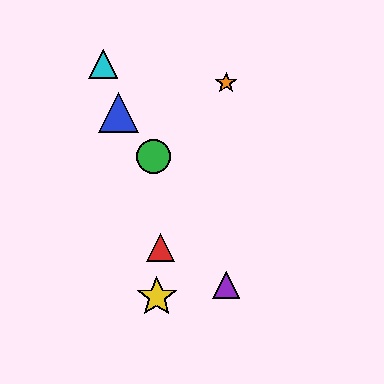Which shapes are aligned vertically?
The purple triangle, the orange star are aligned vertically.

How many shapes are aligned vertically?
2 shapes (the purple triangle, the orange star) are aligned vertically.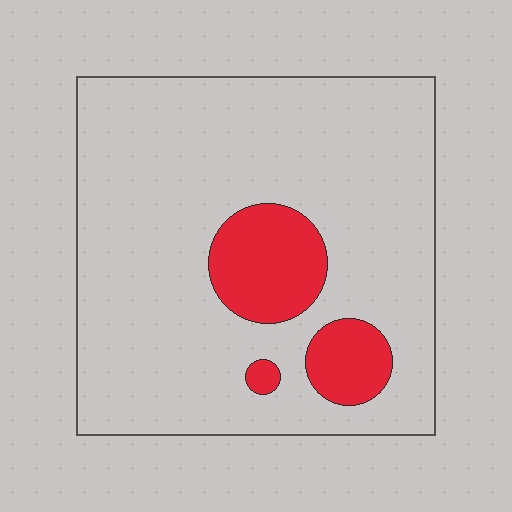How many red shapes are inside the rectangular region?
3.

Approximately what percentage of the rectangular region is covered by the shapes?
Approximately 15%.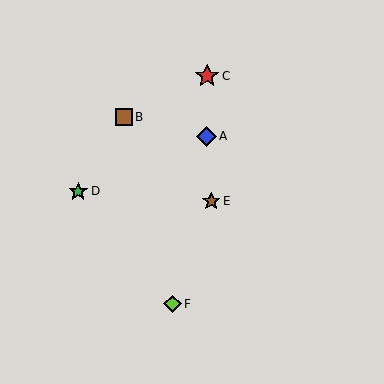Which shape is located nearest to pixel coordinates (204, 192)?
The brown star (labeled E) at (211, 201) is nearest to that location.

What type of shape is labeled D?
Shape D is a green star.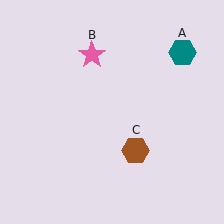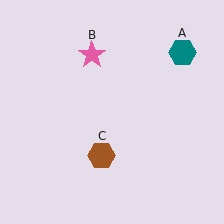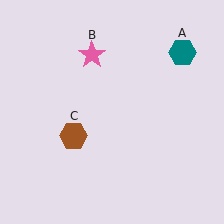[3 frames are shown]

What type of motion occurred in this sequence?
The brown hexagon (object C) rotated clockwise around the center of the scene.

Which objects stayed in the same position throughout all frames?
Teal hexagon (object A) and pink star (object B) remained stationary.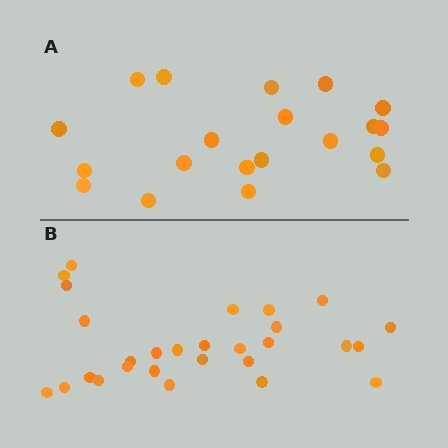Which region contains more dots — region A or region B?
Region B (the bottom region) has more dots.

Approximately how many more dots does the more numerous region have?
Region B has roughly 8 or so more dots than region A.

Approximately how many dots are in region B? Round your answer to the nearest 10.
About 30 dots. (The exact count is 28, which rounds to 30.)